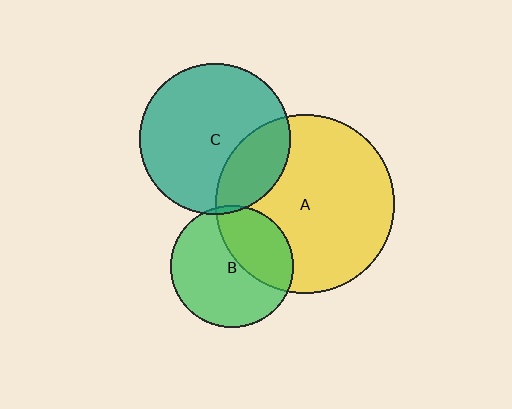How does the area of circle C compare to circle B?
Approximately 1.5 times.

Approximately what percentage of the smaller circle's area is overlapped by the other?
Approximately 25%.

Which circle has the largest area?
Circle A (yellow).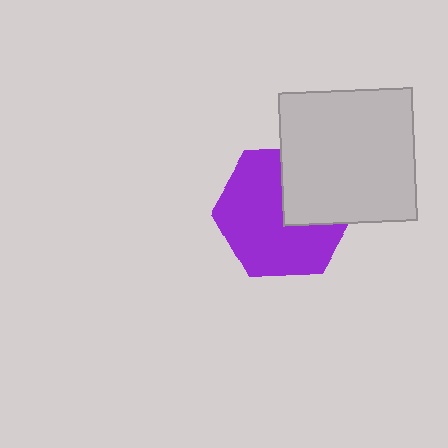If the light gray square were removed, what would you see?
You would see the complete purple hexagon.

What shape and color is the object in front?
The object in front is a light gray square.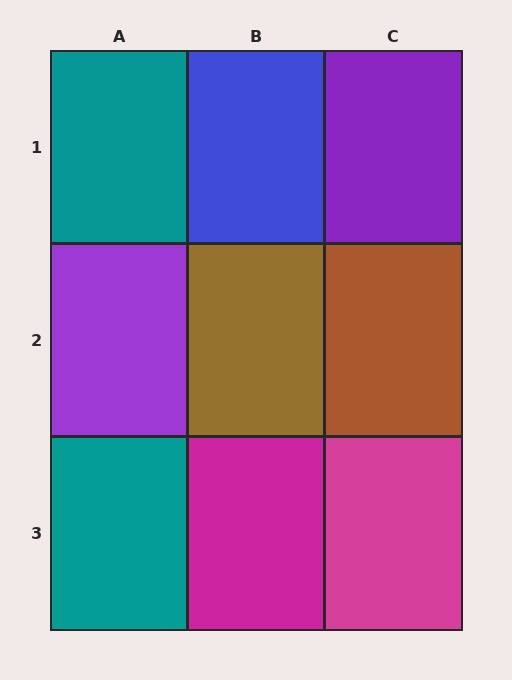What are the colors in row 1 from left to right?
Teal, blue, purple.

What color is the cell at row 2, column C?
Brown.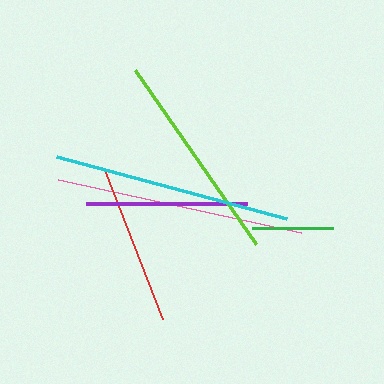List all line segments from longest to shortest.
From longest to shortest: pink, cyan, lime, purple, red, green.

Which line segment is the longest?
The pink line is the longest at approximately 249 pixels.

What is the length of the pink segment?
The pink segment is approximately 249 pixels long.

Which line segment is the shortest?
The green line is the shortest at approximately 81 pixels.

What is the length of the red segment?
The red segment is approximately 160 pixels long.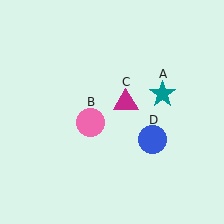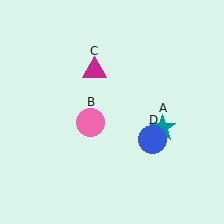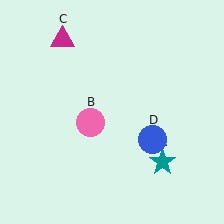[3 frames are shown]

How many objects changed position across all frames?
2 objects changed position: teal star (object A), magenta triangle (object C).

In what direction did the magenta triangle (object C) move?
The magenta triangle (object C) moved up and to the left.